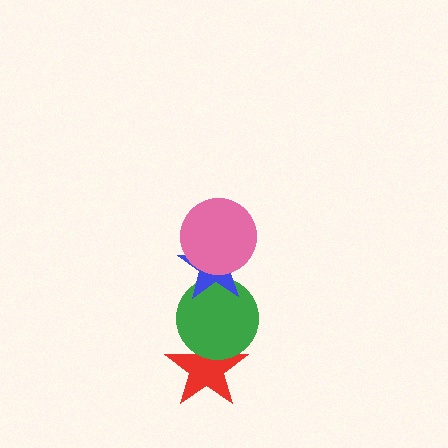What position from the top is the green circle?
The green circle is 3rd from the top.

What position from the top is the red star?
The red star is 4th from the top.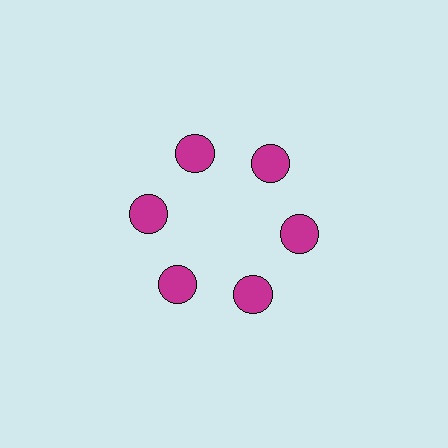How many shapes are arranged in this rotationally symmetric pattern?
There are 6 shapes, arranged in 6 groups of 1.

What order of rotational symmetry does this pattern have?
This pattern has 6-fold rotational symmetry.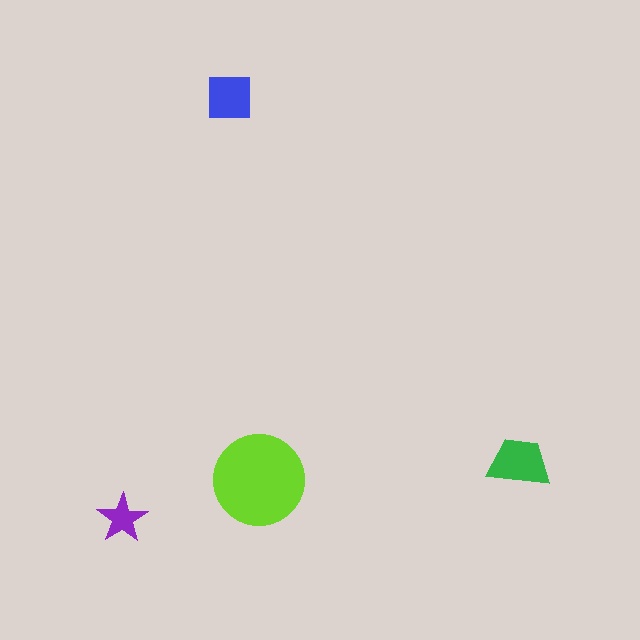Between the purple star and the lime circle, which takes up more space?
The lime circle.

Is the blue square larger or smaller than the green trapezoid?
Smaller.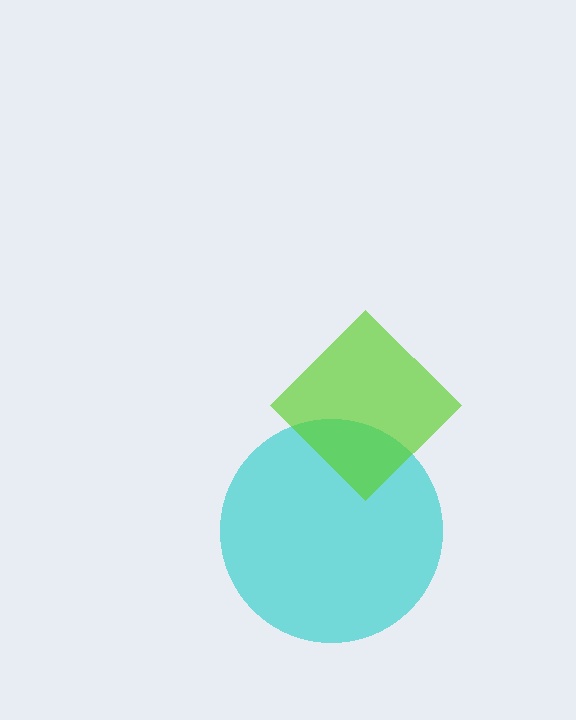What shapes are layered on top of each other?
The layered shapes are: a cyan circle, a lime diamond.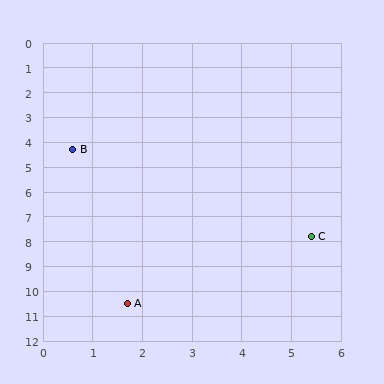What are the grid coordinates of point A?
Point A is at approximately (1.7, 10.5).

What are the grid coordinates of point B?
Point B is at approximately (0.6, 4.3).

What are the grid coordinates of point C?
Point C is at approximately (5.4, 7.8).